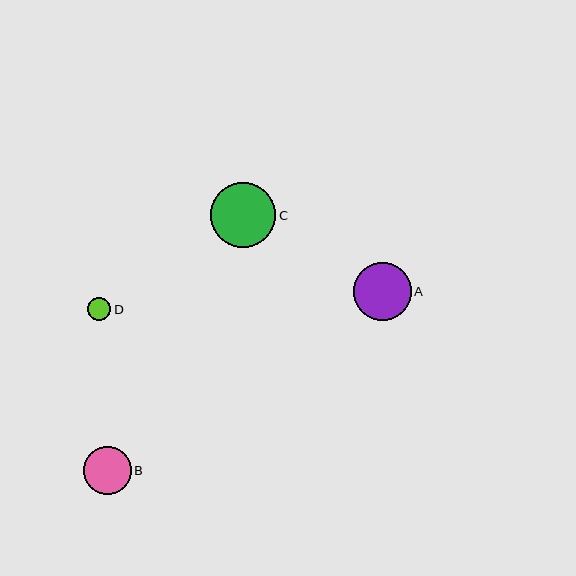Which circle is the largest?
Circle C is the largest with a size of approximately 65 pixels.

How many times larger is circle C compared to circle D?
Circle C is approximately 2.8 times the size of circle D.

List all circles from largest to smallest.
From largest to smallest: C, A, B, D.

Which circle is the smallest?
Circle D is the smallest with a size of approximately 24 pixels.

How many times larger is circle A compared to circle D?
Circle A is approximately 2.5 times the size of circle D.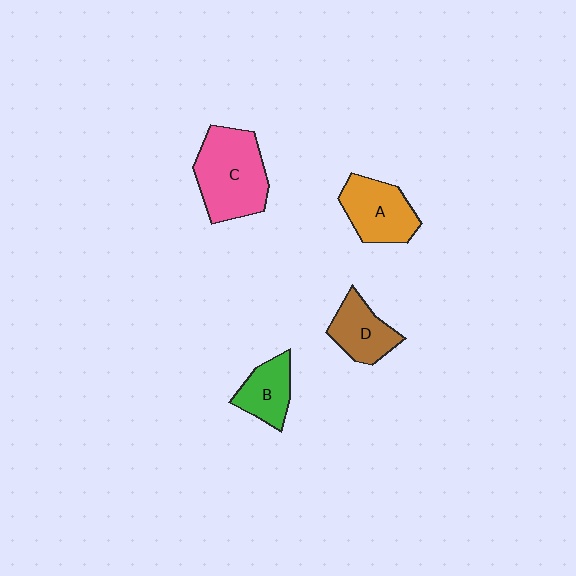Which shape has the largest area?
Shape C (pink).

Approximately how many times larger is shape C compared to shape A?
Approximately 1.4 times.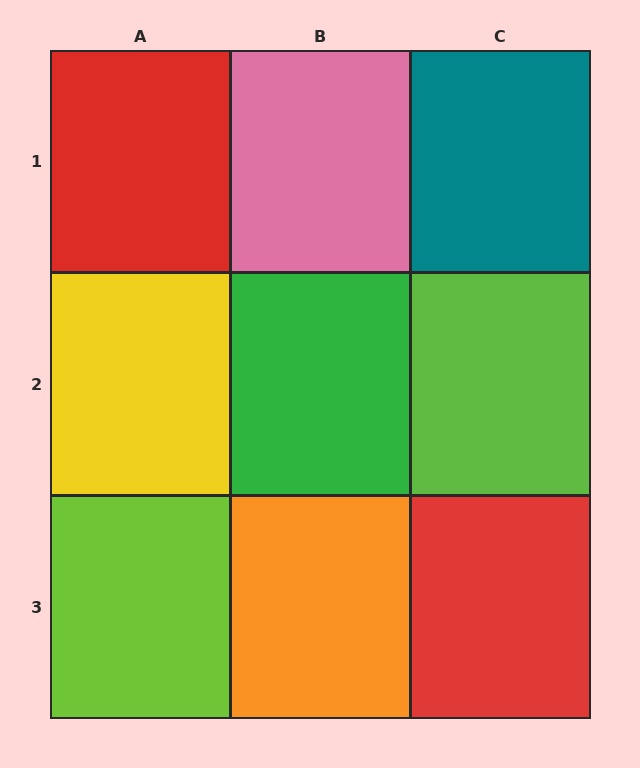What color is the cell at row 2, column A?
Yellow.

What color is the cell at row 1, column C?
Teal.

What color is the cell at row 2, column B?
Green.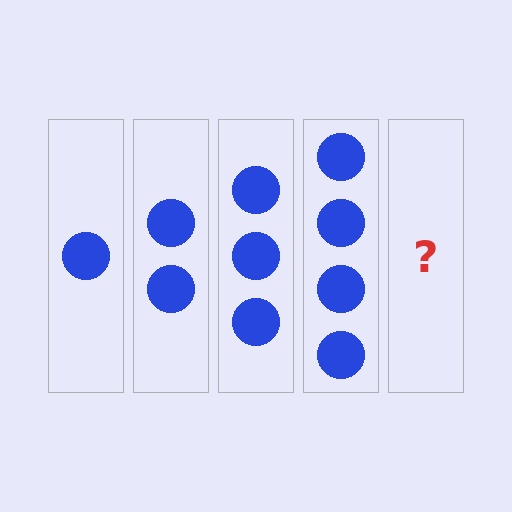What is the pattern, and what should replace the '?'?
The pattern is that each step adds one more circle. The '?' should be 5 circles.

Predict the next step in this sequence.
The next step is 5 circles.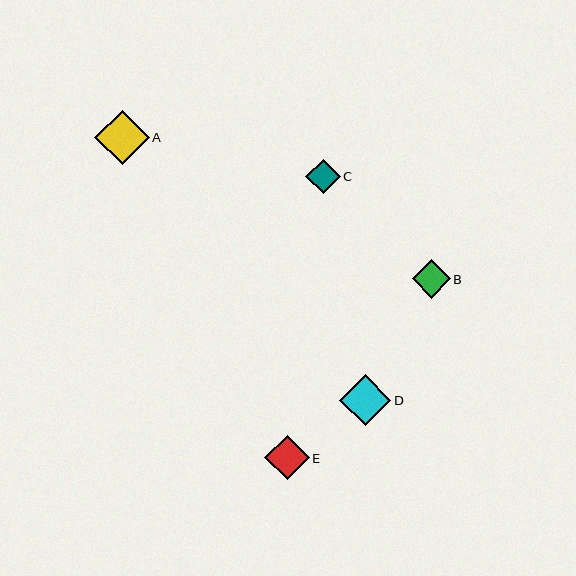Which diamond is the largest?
Diamond A is the largest with a size of approximately 54 pixels.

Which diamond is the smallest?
Diamond C is the smallest with a size of approximately 34 pixels.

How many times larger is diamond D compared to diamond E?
Diamond D is approximately 1.2 times the size of diamond E.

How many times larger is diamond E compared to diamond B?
Diamond E is approximately 1.2 times the size of diamond B.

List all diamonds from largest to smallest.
From largest to smallest: A, D, E, B, C.